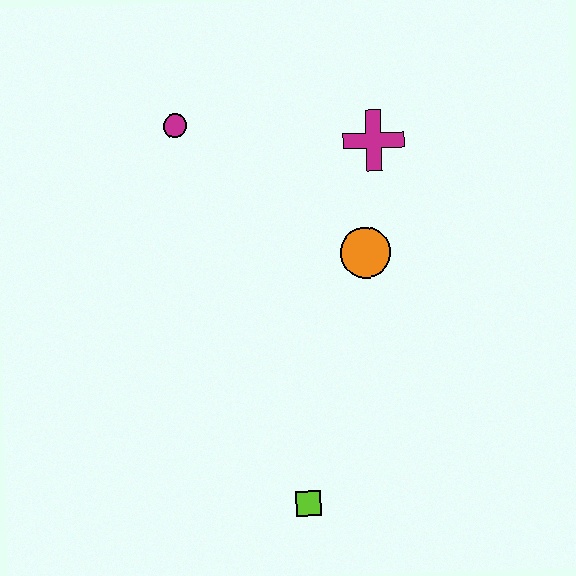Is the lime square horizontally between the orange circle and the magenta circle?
Yes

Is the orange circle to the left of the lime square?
No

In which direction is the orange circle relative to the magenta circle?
The orange circle is to the right of the magenta circle.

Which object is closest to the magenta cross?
The orange circle is closest to the magenta cross.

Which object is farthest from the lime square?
The magenta circle is farthest from the lime square.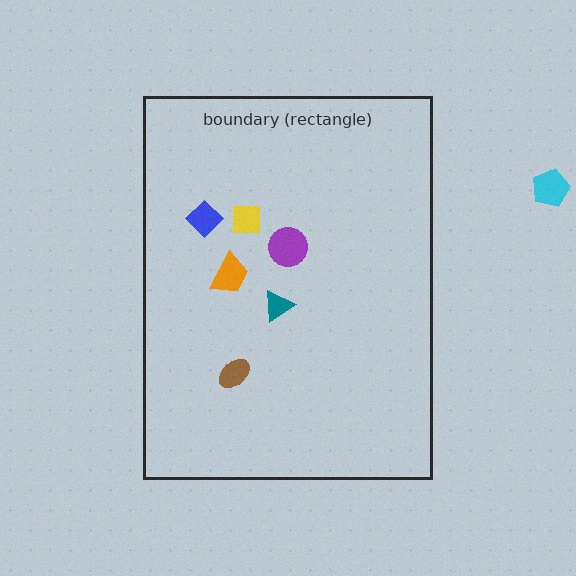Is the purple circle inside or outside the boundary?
Inside.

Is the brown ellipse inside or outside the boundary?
Inside.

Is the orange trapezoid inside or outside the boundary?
Inside.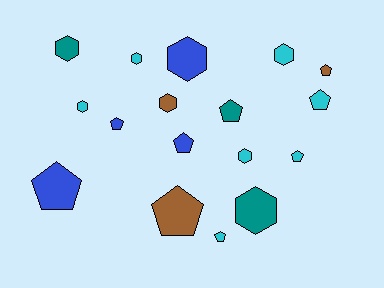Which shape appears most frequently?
Pentagon, with 9 objects.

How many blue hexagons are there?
There is 1 blue hexagon.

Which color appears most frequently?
Cyan, with 7 objects.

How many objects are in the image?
There are 17 objects.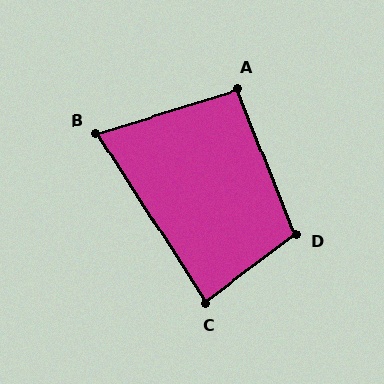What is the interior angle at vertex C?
Approximately 85 degrees (approximately right).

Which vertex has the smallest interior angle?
B, at approximately 75 degrees.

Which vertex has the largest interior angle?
D, at approximately 105 degrees.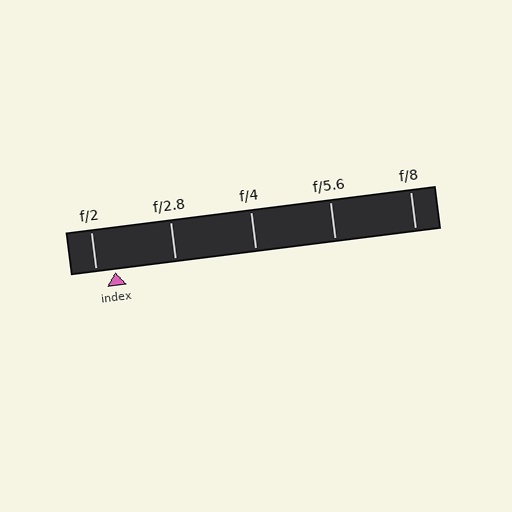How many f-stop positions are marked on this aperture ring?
There are 5 f-stop positions marked.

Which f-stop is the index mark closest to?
The index mark is closest to f/2.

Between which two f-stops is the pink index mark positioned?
The index mark is between f/2 and f/2.8.